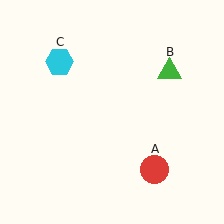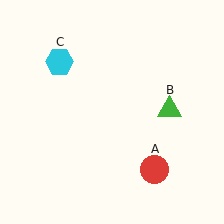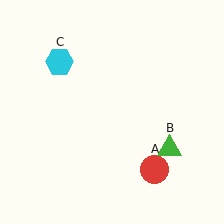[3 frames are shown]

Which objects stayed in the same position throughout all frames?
Red circle (object A) and cyan hexagon (object C) remained stationary.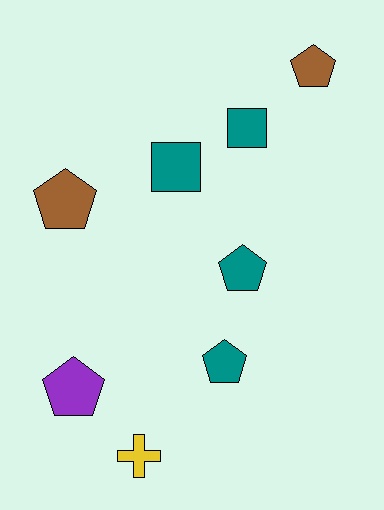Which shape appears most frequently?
Pentagon, with 5 objects.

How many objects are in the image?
There are 8 objects.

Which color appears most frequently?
Teal, with 4 objects.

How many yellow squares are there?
There are no yellow squares.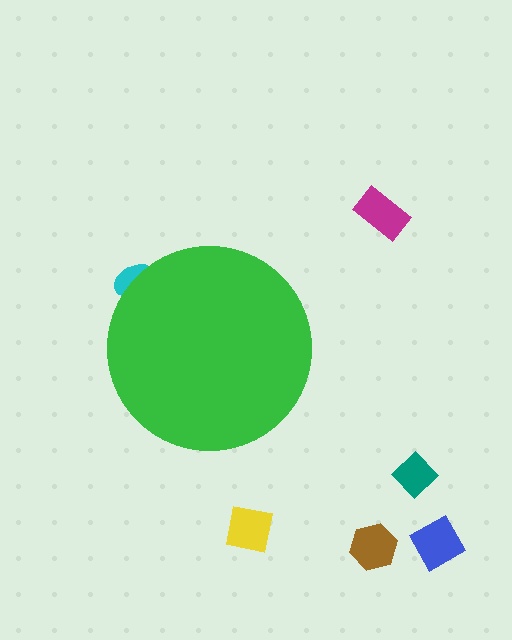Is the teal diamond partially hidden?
No, the teal diamond is fully visible.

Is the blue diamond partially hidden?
No, the blue diamond is fully visible.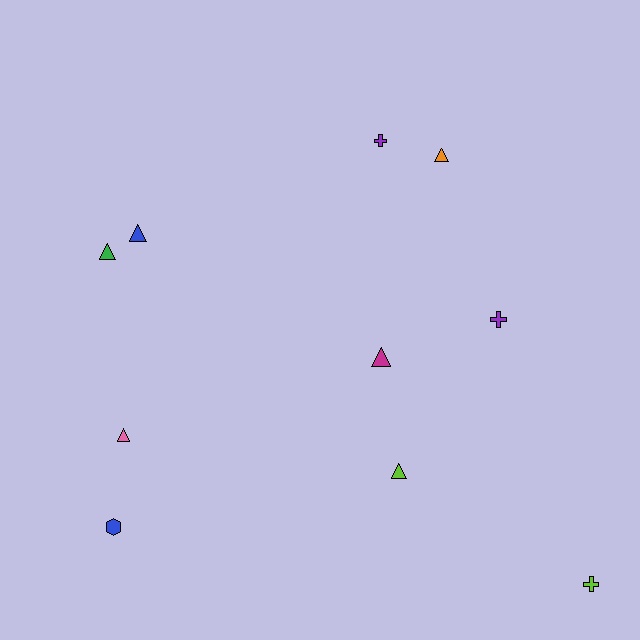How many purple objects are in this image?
There are 2 purple objects.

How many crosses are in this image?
There are 3 crosses.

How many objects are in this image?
There are 10 objects.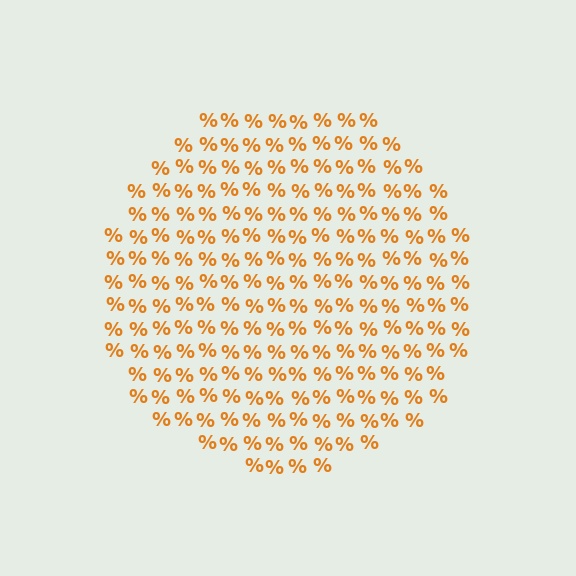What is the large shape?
The large shape is a circle.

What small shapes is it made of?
It is made of small percent signs.